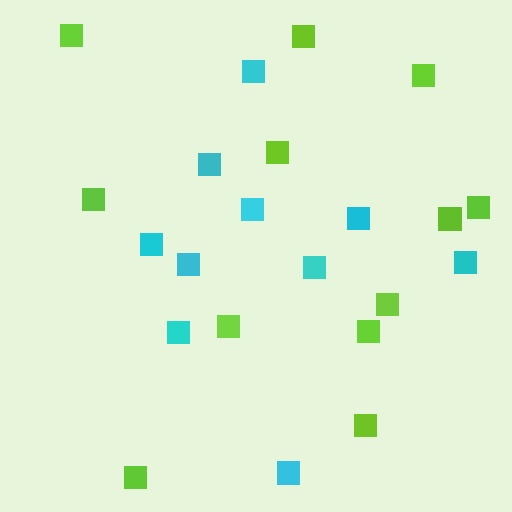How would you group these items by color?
There are 2 groups: one group of lime squares (12) and one group of cyan squares (10).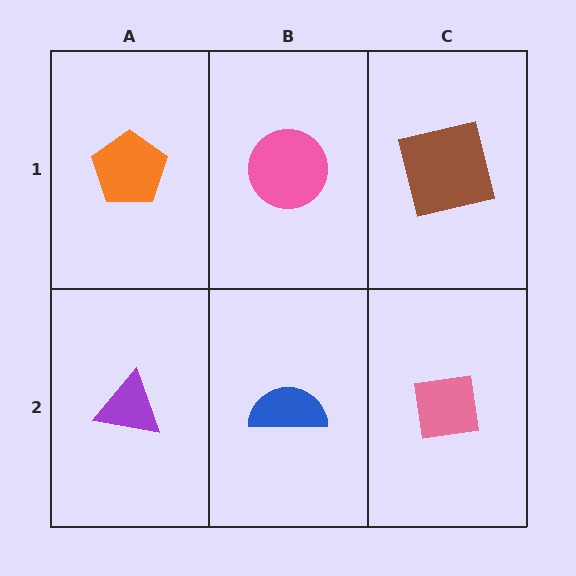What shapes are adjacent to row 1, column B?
A blue semicircle (row 2, column B), an orange pentagon (row 1, column A), a brown square (row 1, column C).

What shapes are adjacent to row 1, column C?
A pink square (row 2, column C), a pink circle (row 1, column B).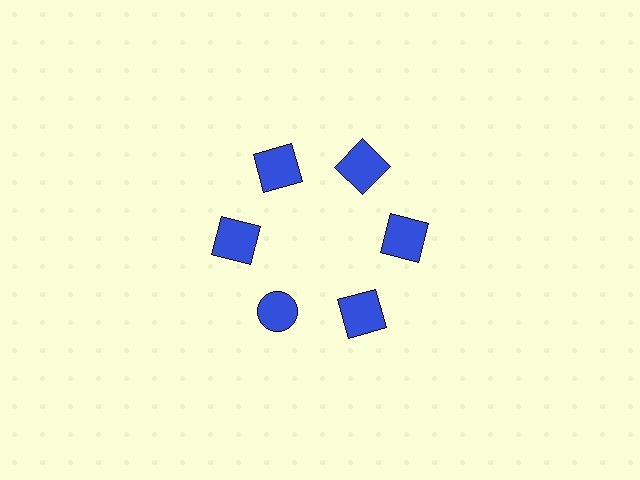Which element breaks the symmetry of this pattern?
The blue circle at roughly the 7 o'clock position breaks the symmetry. All other shapes are blue squares.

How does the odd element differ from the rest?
It has a different shape: circle instead of square.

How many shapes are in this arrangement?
There are 6 shapes arranged in a ring pattern.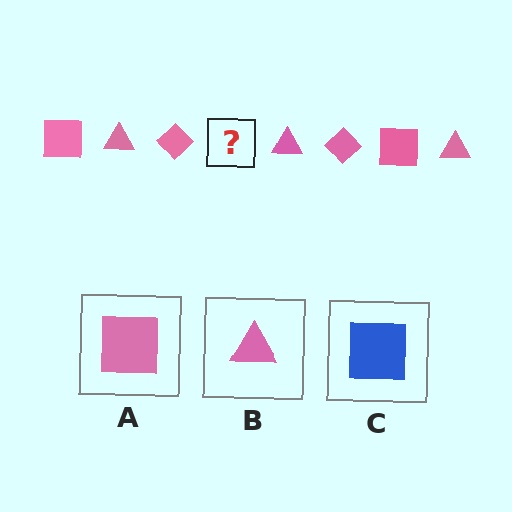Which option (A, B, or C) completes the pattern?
A.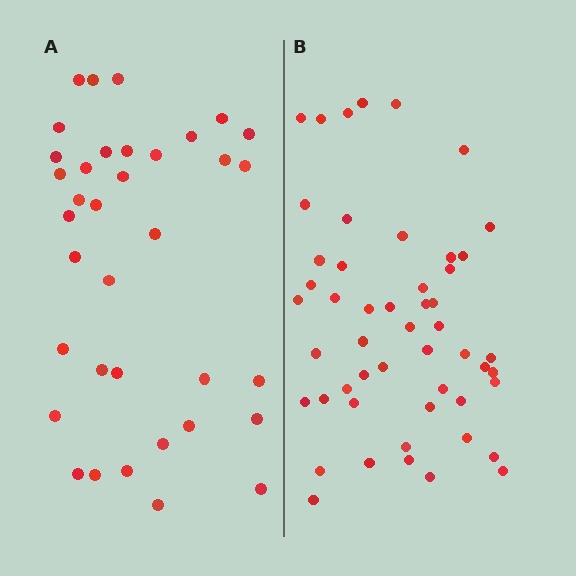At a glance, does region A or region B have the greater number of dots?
Region B (the right region) has more dots.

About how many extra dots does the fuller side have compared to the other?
Region B has approximately 15 more dots than region A.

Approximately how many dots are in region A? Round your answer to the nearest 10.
About 40 dots. (The exact count is 36, which rounds to 40.)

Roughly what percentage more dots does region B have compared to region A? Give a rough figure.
About 40% more.